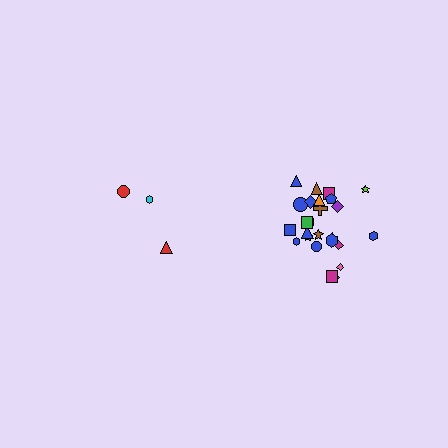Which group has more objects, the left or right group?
The right group.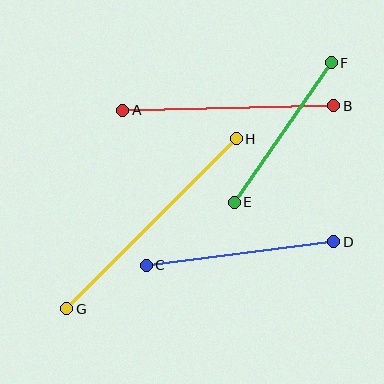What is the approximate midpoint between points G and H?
The midpoint is at approximately (151, 224) pixels.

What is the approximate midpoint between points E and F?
The midpoint is at approximately (283, 133) pixels.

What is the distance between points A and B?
The distance is approximately 211 pixels.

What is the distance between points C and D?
The distance is approximately 189 pixels.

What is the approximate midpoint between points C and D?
The midpoint is at approximately (240, 254) pixels.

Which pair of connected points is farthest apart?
Points G and H are farthest apart.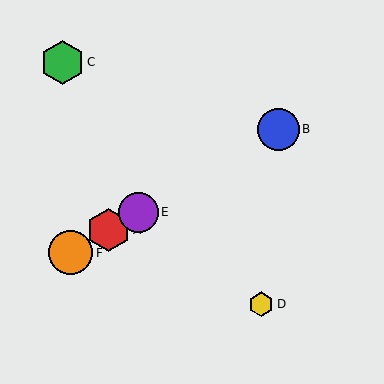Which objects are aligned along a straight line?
Objects A, B, E, F are aligned along a straight line.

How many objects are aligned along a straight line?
4 objects (A, B, E, F) are aligned along a straight line.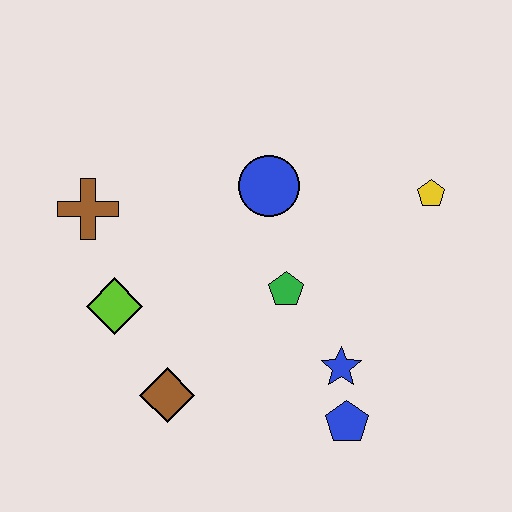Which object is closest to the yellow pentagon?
The blue circle is closest to the yellow pentagon.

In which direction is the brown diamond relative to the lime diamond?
The brown diamond is below the lime diamond.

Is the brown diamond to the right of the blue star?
No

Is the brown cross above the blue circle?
No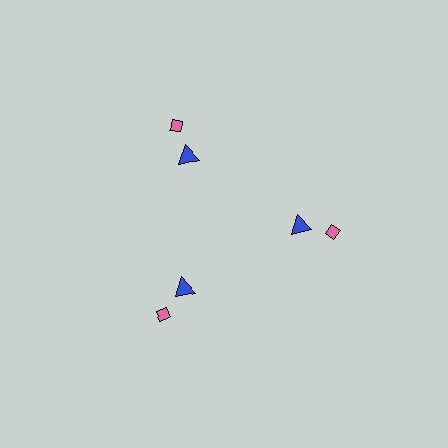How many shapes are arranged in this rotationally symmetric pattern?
There are 6 shapes, arranged in 3 groups of 2.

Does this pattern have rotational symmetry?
Yes, this pattern has 3-fold rotational symmetry. It looks the same after rotating 120 degrees around the center.